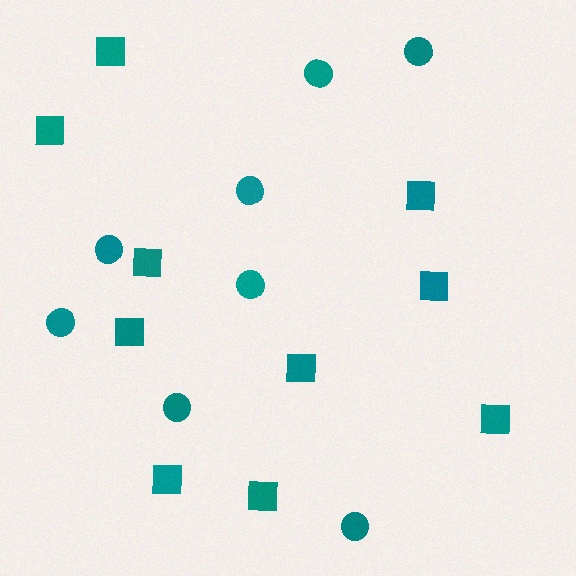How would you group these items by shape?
There are 2 groups: one group of squares (10) and one group of circles (8).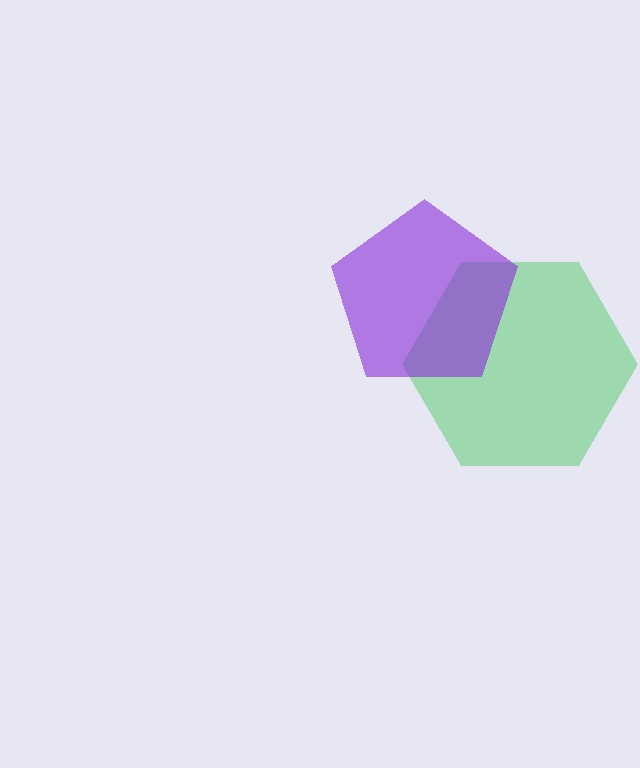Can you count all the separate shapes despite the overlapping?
Yes, there are 2 separate shapes.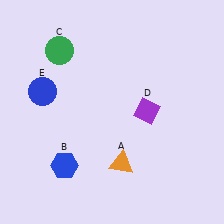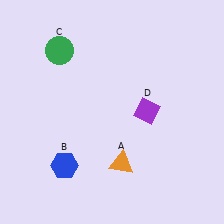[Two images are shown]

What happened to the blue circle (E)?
The blue circle (E) was removed in Image 2. It was in the top-left area of Image 1.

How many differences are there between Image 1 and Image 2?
There is 1 difference between the two images.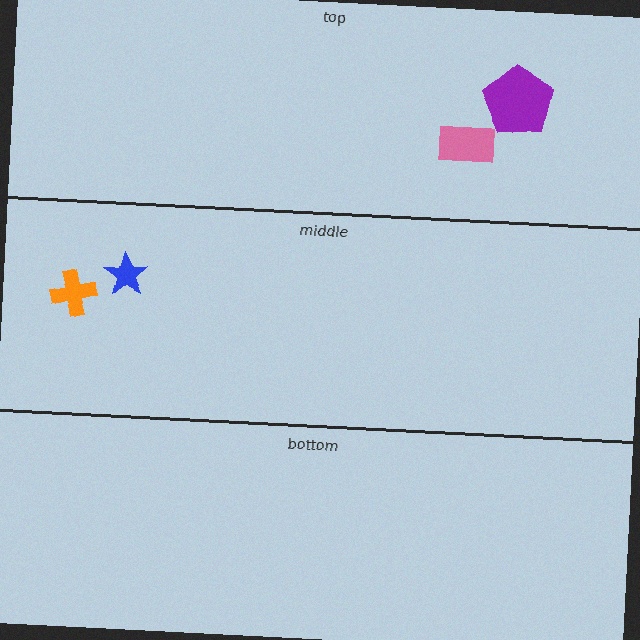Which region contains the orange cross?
The middle region.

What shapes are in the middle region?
The orange cross, the blue star.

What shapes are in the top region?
The purple pentagon, the pink rectangle.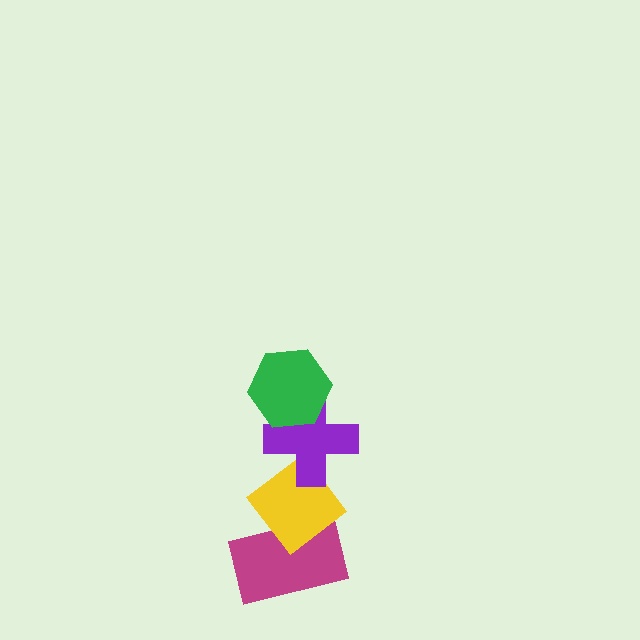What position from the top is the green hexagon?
The green hexagon is 1st from the top.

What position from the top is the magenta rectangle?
The magenta rectangle is 4th from the top.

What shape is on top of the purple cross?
The green hexagon is on top of the purple cross.